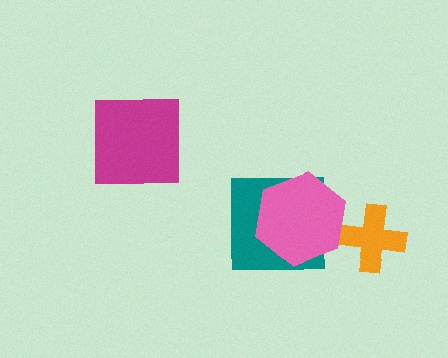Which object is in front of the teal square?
The pink hexagon is in front of the teal square.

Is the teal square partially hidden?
Yes, it is partially covered by another shape.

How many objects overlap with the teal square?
1 object overlaps with the teal square.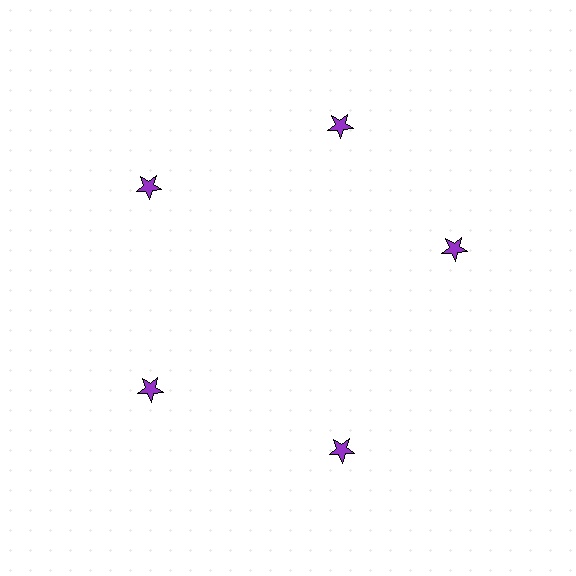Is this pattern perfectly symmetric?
No. The 5 purple stars are arranged in a ring, but one element near the 3 o'clock position is rotated out of alignment along the ring, breaking the 5-fold rotational symmetry.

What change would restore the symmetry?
The symmetry would be restored by rotating it back into even spacing with its neighbors so that all 5 stars sit at equal angles and equal distance from the center.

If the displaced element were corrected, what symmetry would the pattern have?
It would have 5-fold rotational symmetry — the pattern would map onto itself every 72 degrees.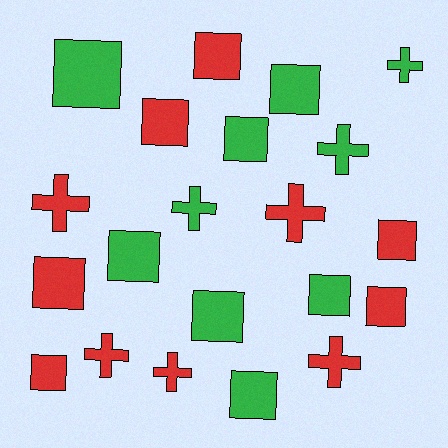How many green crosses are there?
There are 3 green crosses.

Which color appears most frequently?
Red, with 11 objects.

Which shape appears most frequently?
Square, with 13 objects.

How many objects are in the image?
There are 21 objects.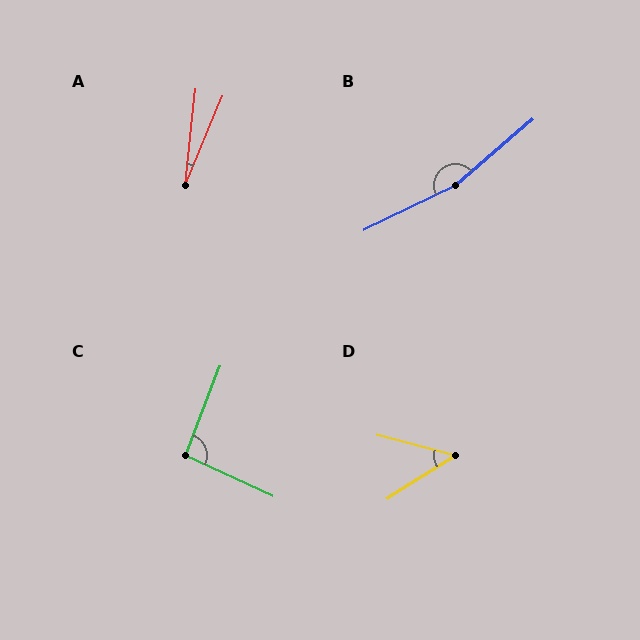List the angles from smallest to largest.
A (17°), D (47°), C (94°), B (165°).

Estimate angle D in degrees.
Approximately 47 degrees.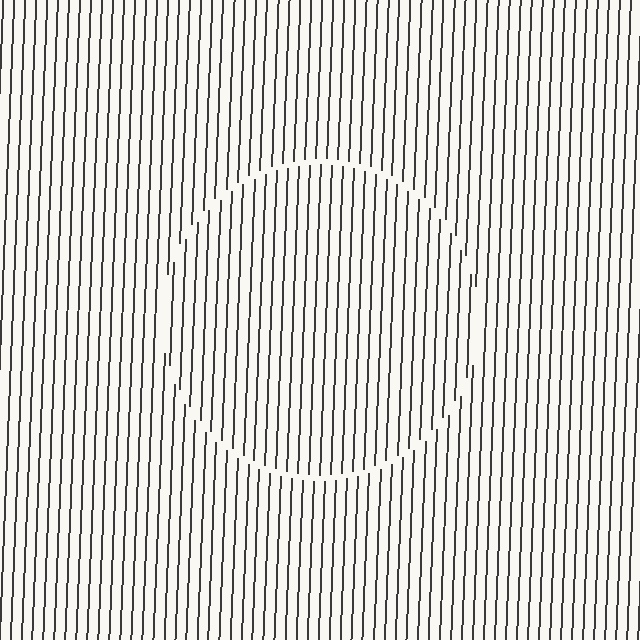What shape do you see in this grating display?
An illusory circle. The interior of the shape contains the same grating, shifted by half a period — the contour is defined by the phase discontinuity where line-ends from the inner and outer gratings abut.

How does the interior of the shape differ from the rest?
The interior of the shape contains the same grating, shifted by half a period — the contour is defined by the phase discontinuity where line-ends from the inner and outer gratings abut.